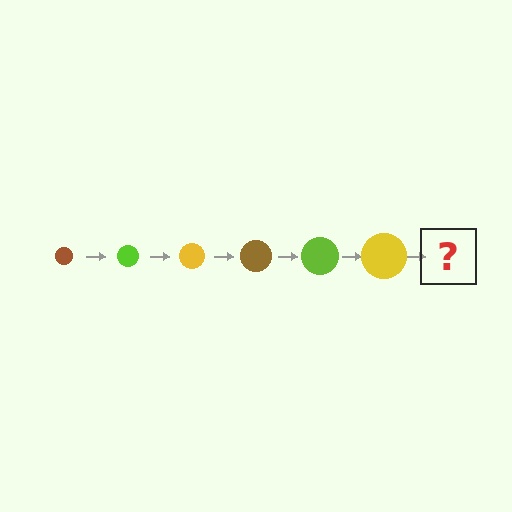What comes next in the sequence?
The next element should be a brown circle, larger than the previous one.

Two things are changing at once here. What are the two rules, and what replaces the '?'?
The two rules are that the circle grows larger each step and the color cycles through brown, lime, and yellow. The '?' should be a brown circle, larger than the previous one.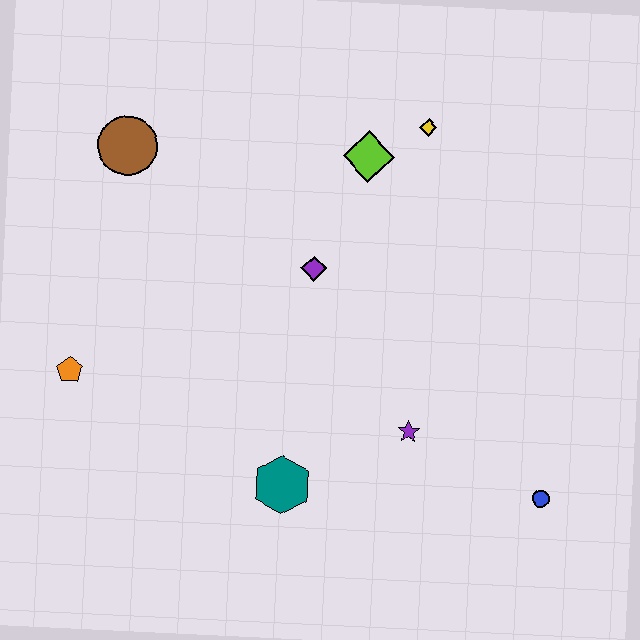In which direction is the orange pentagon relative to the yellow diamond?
The orange pentagon is to the left of the yellow diamond.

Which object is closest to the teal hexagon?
The purple star is closest to the teal hexagon.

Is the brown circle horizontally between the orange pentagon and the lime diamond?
Yes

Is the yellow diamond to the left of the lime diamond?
No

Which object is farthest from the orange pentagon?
The blue circle is farthest from the orange pentagon.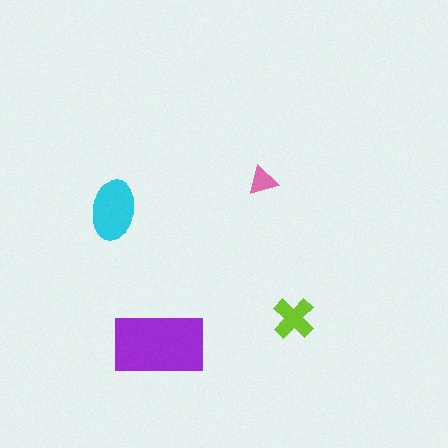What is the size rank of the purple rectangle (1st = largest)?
1st.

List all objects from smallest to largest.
The pink triangle, the lime cross, the cyan ellipse, the purple rectangle.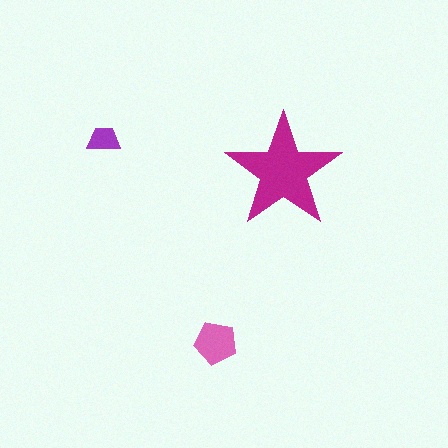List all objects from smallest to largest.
The purple trapezoid, the pink pentagon, the magenta star.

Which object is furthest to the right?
The magenta star is rightmost.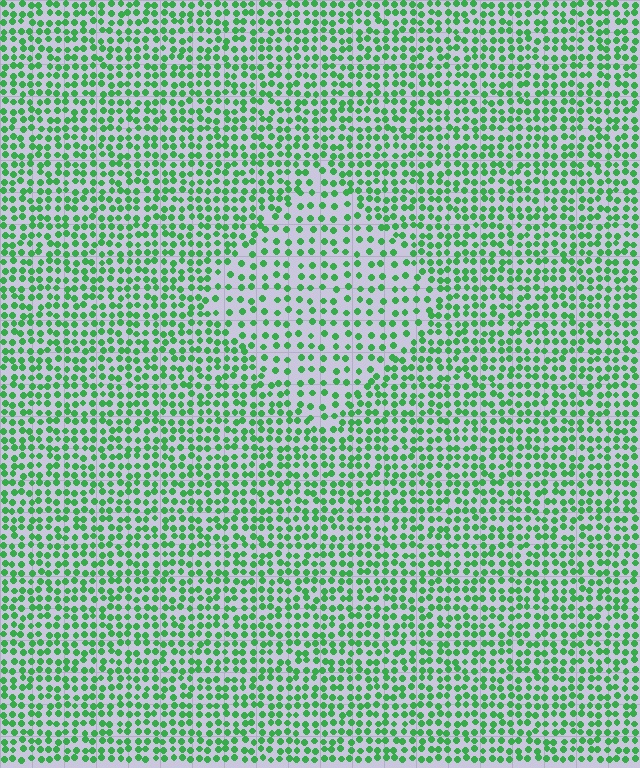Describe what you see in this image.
The image contains small green elements arranged at two different densities. A diamond-shaped region is visible where the elements are less densely packed than the surrounding area.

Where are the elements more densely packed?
The elements are more densely packed outside the diamond boundary.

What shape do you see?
I see a diamond.